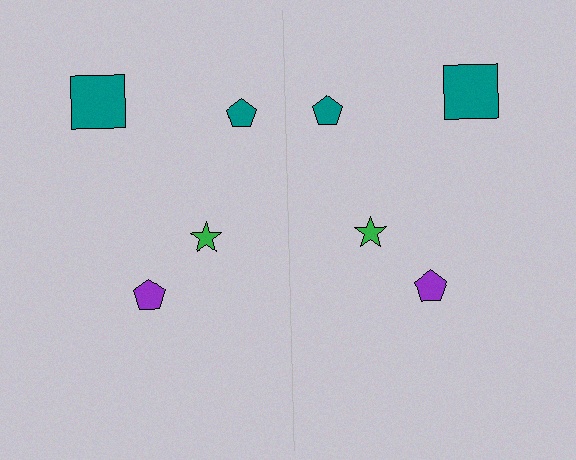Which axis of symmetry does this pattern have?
The pattern has a vertical axis of symmetry running through the center of the image.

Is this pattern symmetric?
Yes, this pattern has bilateral (reflection) symmetry.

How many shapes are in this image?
There are 8 shapes in this image.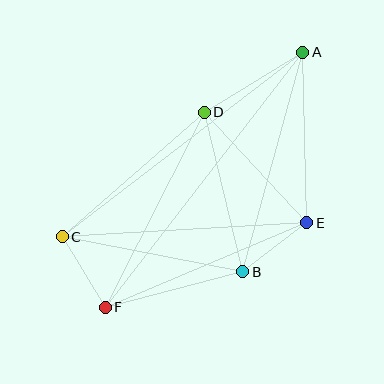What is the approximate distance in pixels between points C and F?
The distance between C and F is approximately 83 pixels.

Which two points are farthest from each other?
Points A and F are farthest from each other.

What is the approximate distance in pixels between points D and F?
The distance between D and F is approximately 219 pixels.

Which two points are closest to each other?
Points B and E are closest to each other.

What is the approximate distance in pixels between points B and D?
The distance between B and D is approximately 164 pixels.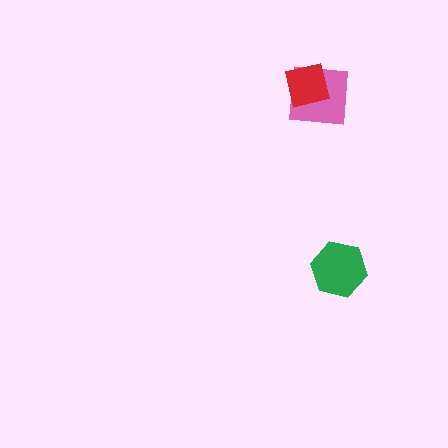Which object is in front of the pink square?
The red square is in front of the pink square.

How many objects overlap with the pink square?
1 object overlaps with the pink square.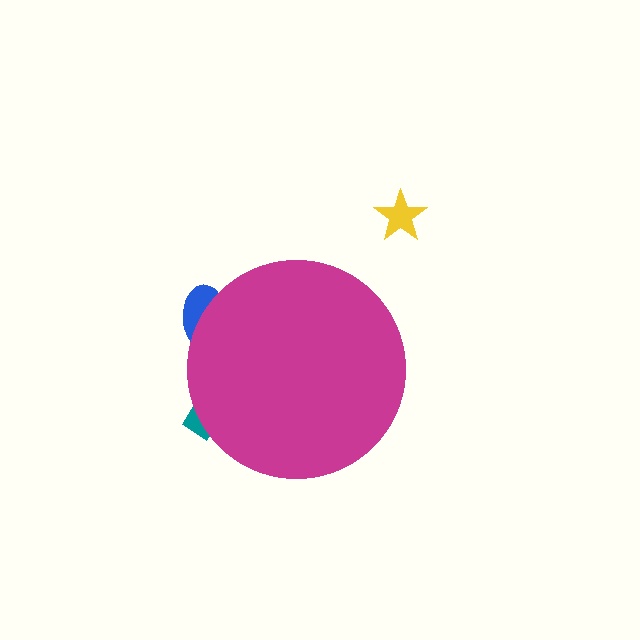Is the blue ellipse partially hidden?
Yes, the blue ellipse is partially hidden behind the magenta circle.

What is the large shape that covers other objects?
A magenta circle.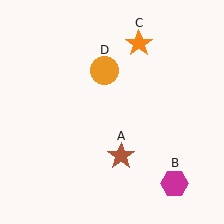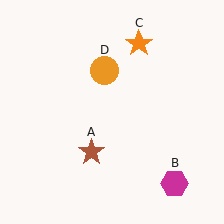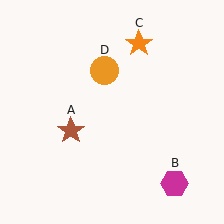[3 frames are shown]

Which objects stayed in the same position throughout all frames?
Magenta hexagon (object B) and orange star (object C) and orange circle (object D) remained stationary.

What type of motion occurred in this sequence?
The brown star (object A) rotated clockwise around the center of the scene.